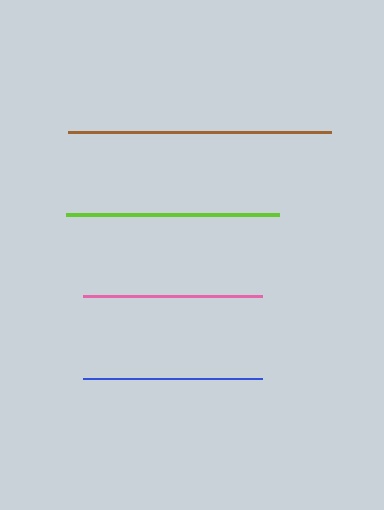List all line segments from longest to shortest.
From longest to shortest: brown, lime, blue, pink.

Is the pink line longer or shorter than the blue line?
The blue line is longer than the pink line.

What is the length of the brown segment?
The brown segment is approximately 263 pixels long.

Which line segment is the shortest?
The pink line is the shortest at approximately 179 pixels.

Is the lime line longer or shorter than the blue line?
The lime line is longer than the blue line.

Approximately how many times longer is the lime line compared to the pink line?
The lime line is approximately 1.2 times the length of the pink line.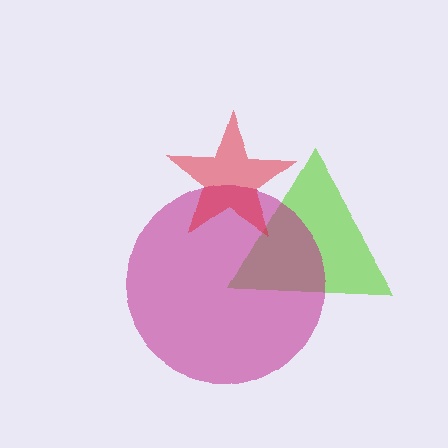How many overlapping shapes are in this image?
There are 3 overlapping shapes in the image.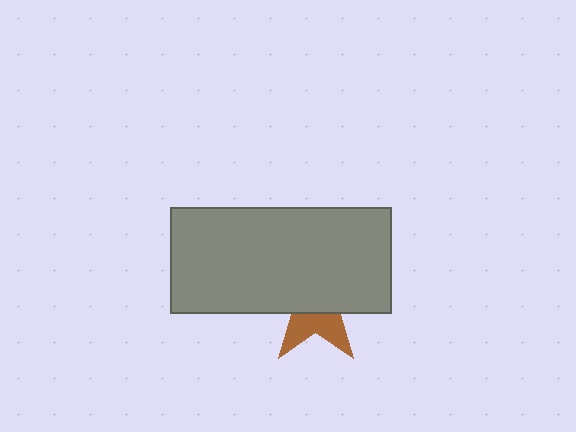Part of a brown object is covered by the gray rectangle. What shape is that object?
It is a star.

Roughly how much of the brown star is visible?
A small part of it is visible (roughly 38%).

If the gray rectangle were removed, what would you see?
You would see the complete brown star.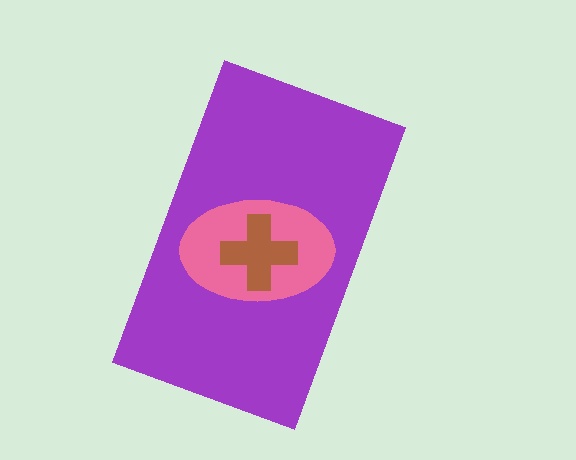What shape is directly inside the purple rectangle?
The pink ellipse.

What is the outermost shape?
The purple rectangle.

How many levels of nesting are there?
3.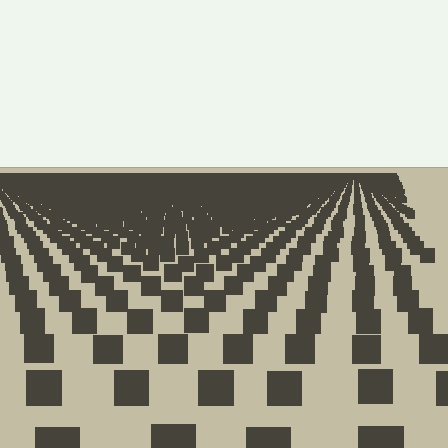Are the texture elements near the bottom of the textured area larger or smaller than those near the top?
Larger. Near the bottom, elements are closer to the viewer and appear at a bigger on-screen size.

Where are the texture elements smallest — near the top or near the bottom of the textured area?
Near the top.